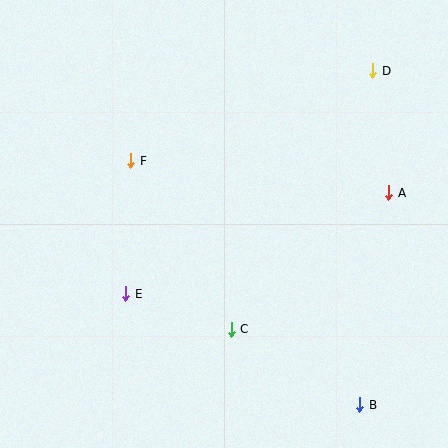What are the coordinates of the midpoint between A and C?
The midpoint between A and C is at (310, 261).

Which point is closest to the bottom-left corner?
Point E is closest to the bottom-left corner.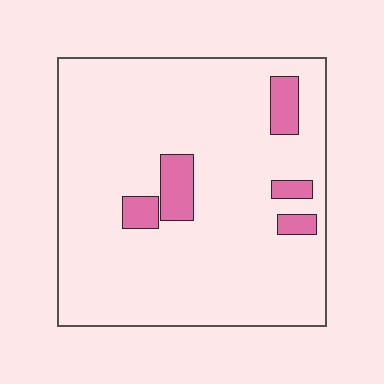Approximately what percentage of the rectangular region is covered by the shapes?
Approximately 10%.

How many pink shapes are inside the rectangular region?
5.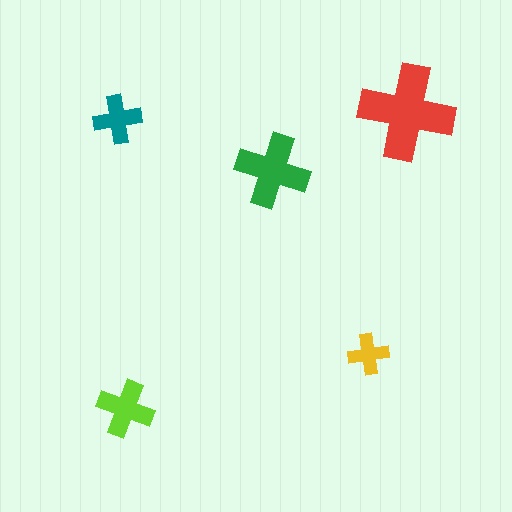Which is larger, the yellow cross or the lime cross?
The lime one.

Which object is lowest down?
The lime cross is bottommost.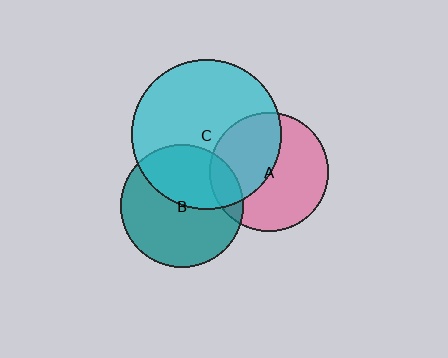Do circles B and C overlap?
Yes.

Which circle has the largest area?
Circle C (cyan).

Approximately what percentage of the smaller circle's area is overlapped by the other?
Approximately 40%.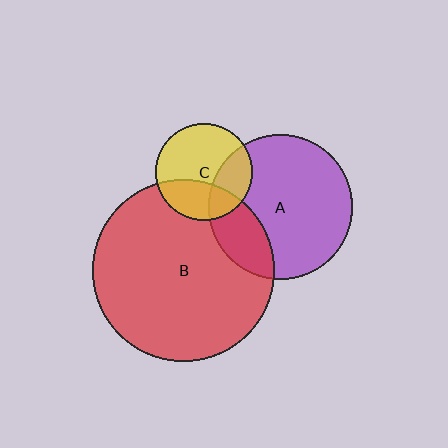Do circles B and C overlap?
Yes.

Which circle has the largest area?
Circle B (red).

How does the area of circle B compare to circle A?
Approximately 1.6 times.